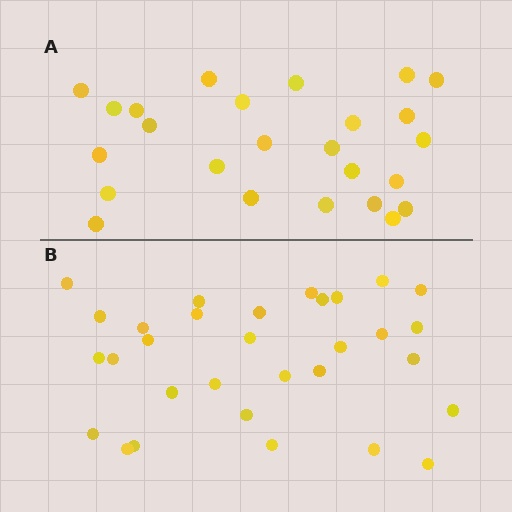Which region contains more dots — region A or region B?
Region B (the bottom region) has more dots.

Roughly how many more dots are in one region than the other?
Region B has about 6 more dots than region A.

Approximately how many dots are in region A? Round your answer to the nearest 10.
About 20 dots. (The exact count is 25, which rounds to 20.)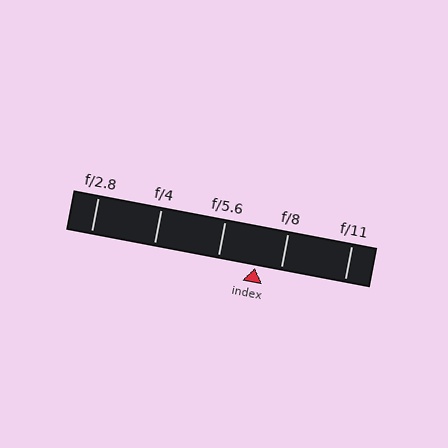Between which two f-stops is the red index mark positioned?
The index mark is between f/5.6 and f/8.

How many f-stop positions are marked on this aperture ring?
There are 5 f-stop positions marked.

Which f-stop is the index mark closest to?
The index mark is closest to f/8.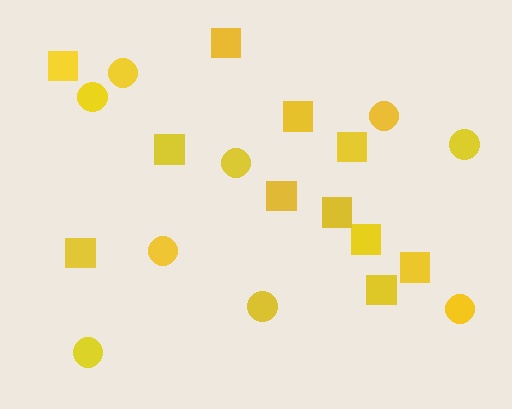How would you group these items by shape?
There are 2 groups: one group of squares (11) and one group of circles (9).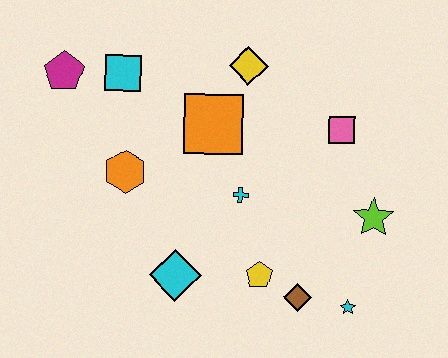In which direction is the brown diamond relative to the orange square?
The brown diamond is below the orange square.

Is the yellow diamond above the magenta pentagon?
Yes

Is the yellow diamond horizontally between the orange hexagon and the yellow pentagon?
Yes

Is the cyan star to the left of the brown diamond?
No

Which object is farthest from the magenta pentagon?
The cyan star is farthest from the magenta pentagon.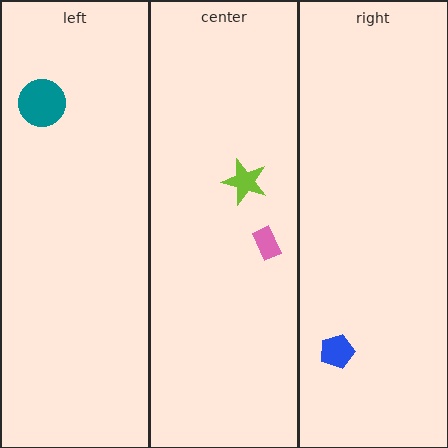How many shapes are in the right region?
1.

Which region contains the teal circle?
The left region.